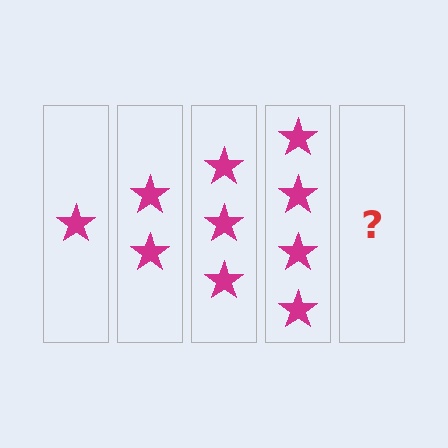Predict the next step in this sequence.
The next step is 5 stars.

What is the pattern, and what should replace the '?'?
The pattern is that each step adds one more star. The '?' should be 5 stars.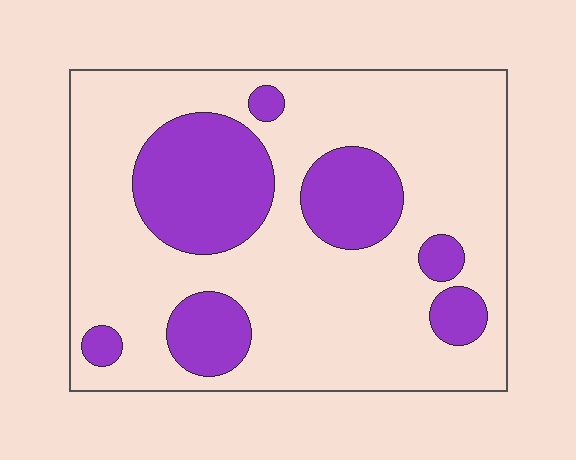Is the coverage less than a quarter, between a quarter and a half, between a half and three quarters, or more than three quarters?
Between a quarter and a half.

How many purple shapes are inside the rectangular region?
7.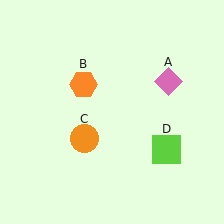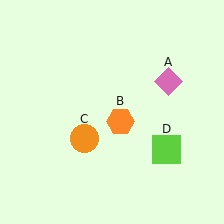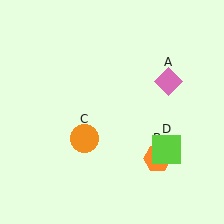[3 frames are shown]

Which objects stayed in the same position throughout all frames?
Pink diamond (object A) and orange circle (object C) and lime square (object D) remained stationary.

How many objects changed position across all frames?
1 object changed position: orange hexagon (object B).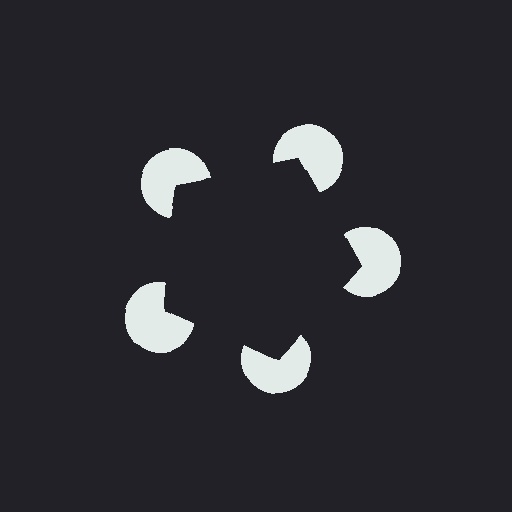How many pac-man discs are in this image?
There are 5 — one at each vertex of the illusory pentagon.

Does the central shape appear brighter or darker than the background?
It typically appears slightly darker than the background, even though no actual brightness change is drawn.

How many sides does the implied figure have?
5 sides.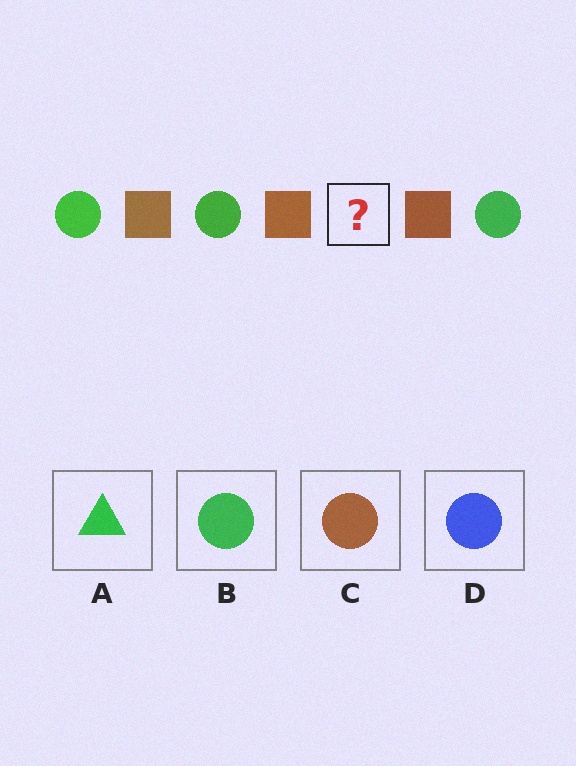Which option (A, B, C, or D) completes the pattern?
B.